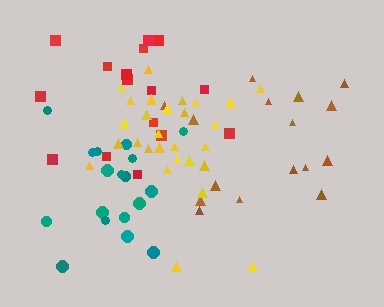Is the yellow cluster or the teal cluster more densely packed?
Yellow.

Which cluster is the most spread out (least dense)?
Brown.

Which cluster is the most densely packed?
Yellow.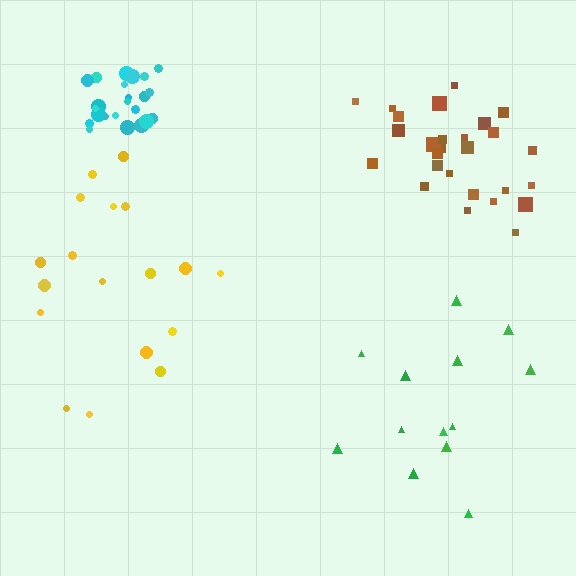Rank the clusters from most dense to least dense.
cyan, brown, yellow, green.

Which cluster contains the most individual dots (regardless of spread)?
Brown (27).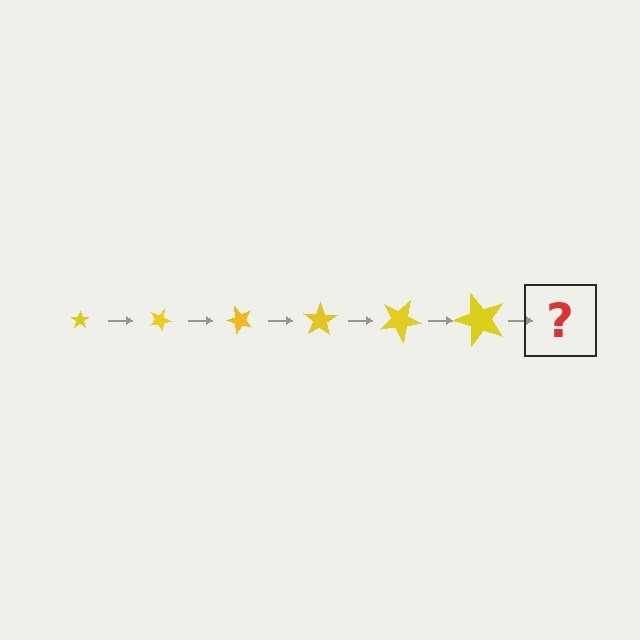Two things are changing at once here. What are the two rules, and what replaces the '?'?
The two rules are that the star grows larger each step and it rotates 25 degrees each step. The '?' should be a star, larger than the previous one and rotated 150 degrees from the start.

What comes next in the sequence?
The next element should be a star, larger than the previous one and rotated 150 degrees from the start.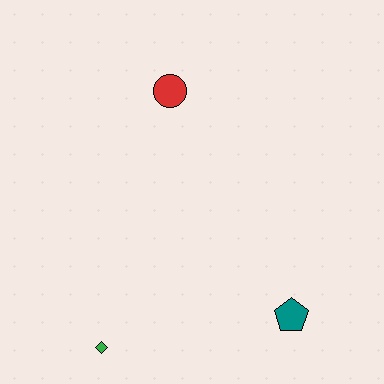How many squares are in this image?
There are no squares.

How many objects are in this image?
There are 3 objects.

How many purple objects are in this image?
There are no purple objects.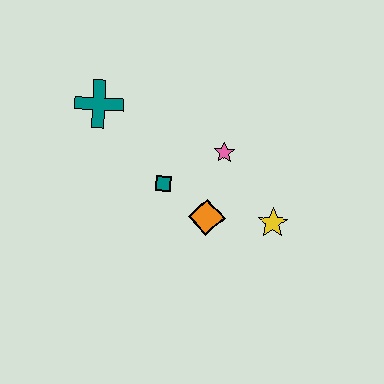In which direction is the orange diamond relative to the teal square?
The orange diamond is to the right of the teal square.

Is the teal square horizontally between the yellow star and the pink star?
No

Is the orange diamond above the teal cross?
No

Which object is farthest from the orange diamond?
The teal cross is farthest from the orange diamond.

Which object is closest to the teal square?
The orange diamond is closest to the teal square.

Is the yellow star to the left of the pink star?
No